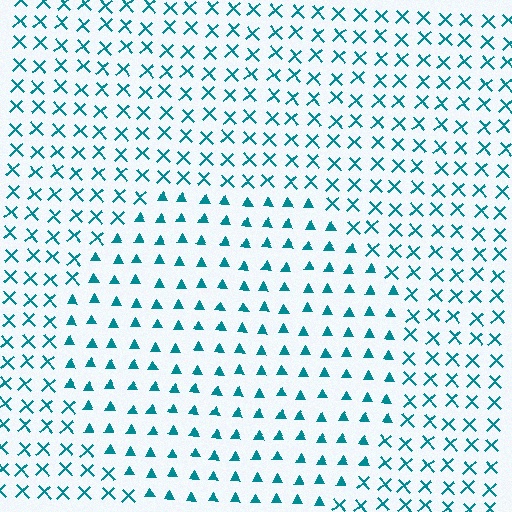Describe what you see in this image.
The image is filled with small teal elements arranged in a uniform grid. A circle-shaped region contains triangles, while the surrounding area contains X marks. The boundary is defined purely by the change in element shape.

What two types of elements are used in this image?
The image uses triangles inside the circle region and X marks outside it.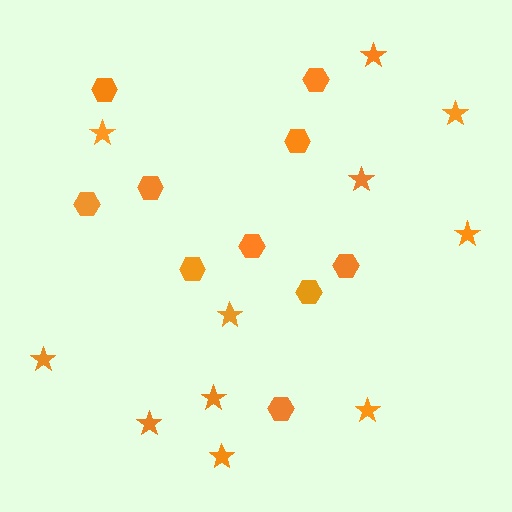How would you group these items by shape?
There are 2 groups: one group of stars (11) and one group of hexagons (10).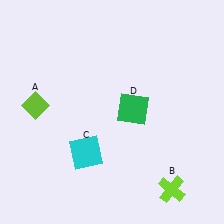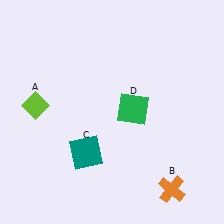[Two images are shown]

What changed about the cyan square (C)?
In Image 1, C is cyan. In Image 2, it changed to teal.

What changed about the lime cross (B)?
In Image 1, B is lime. In Image 2, it changed to orange.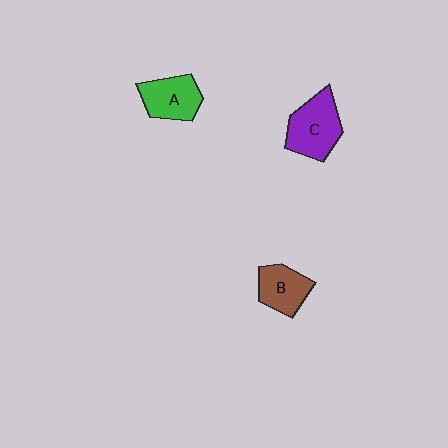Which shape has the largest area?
Shape C (purple).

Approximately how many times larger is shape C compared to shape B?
Approximately 1.4 times.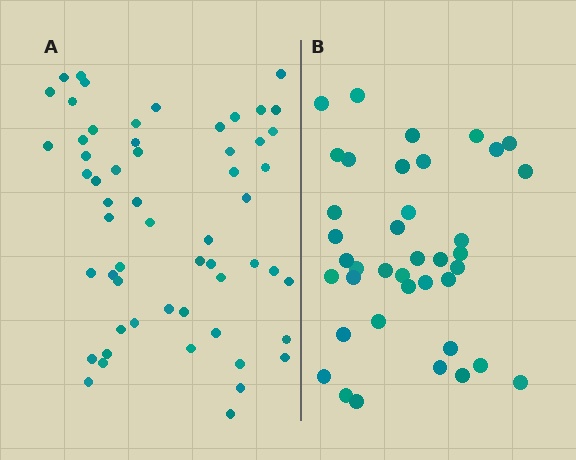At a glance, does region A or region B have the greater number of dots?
Region A (the left region) has more dots.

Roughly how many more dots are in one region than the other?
Region A has approximately 20 more dots than region B.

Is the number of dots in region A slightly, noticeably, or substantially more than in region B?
Region A has substantially more. The ratio is roughly 1.5 to 1.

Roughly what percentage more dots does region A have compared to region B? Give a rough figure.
About 45% more.